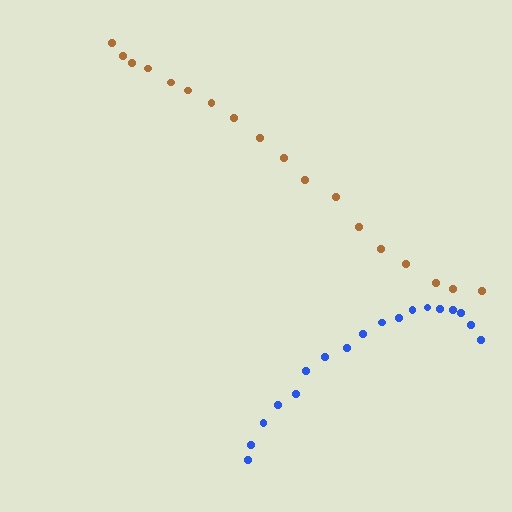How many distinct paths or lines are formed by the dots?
There are 2 distinct paths.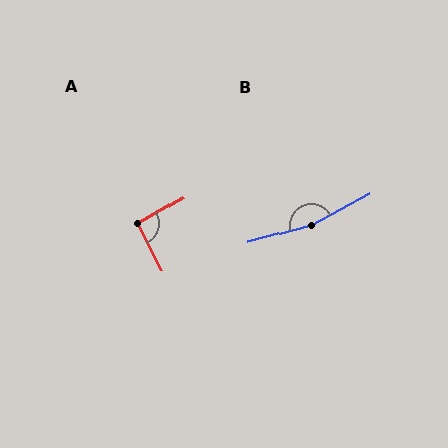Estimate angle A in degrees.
Approximately 93 degrees.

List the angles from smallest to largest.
A (93°), B (167°).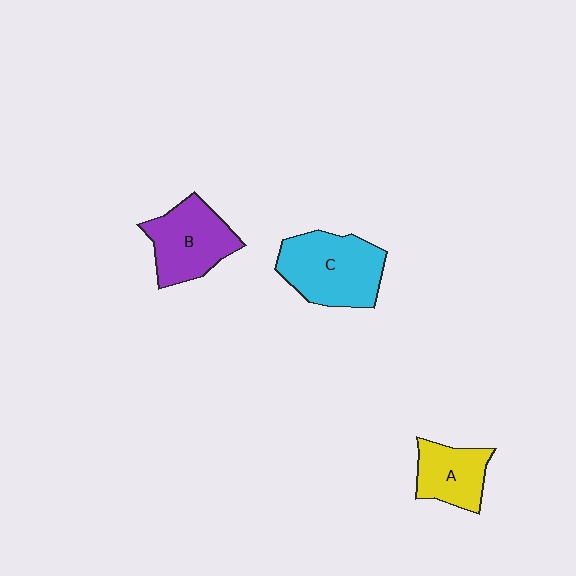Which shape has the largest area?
Shape C (cyan).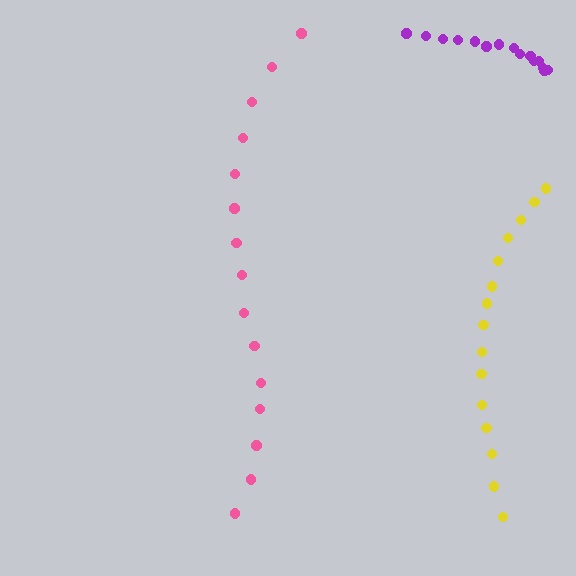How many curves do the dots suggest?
There are 3 distinct paths.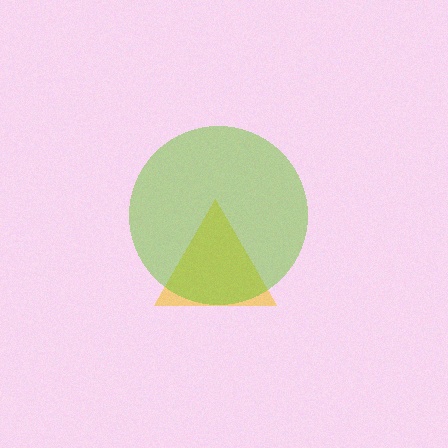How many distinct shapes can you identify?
There are 2 distinct shapes: a yellow triangle, a lime circle.